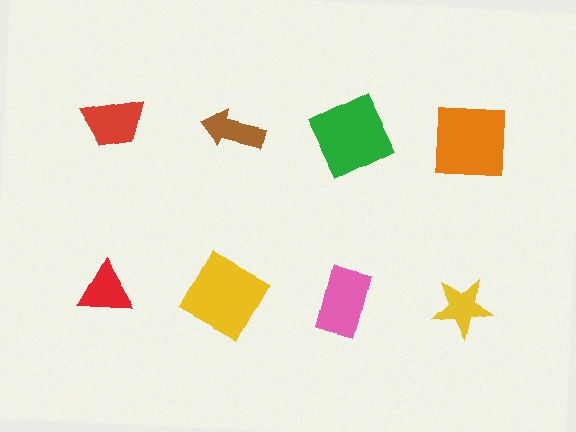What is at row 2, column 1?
A red triangle.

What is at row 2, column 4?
A yellow star.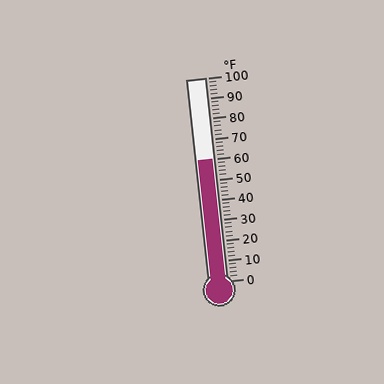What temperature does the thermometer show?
The thermometer shows approximately 60°F.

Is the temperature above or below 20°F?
The temperature is above 20°F.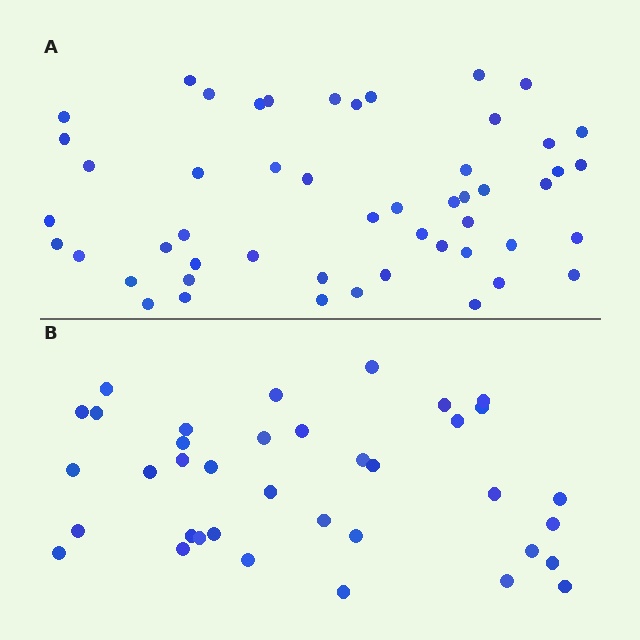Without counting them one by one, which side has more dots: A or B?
Region A (the top region) has more dots.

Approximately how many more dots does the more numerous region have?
Region A has approximately 15 more dots than region B.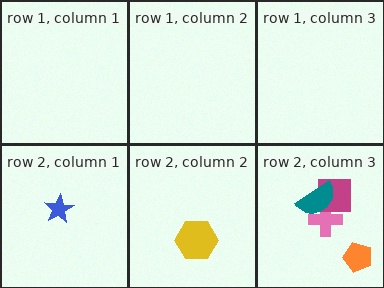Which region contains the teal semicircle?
The row 2, column 3 region.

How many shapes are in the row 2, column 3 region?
4.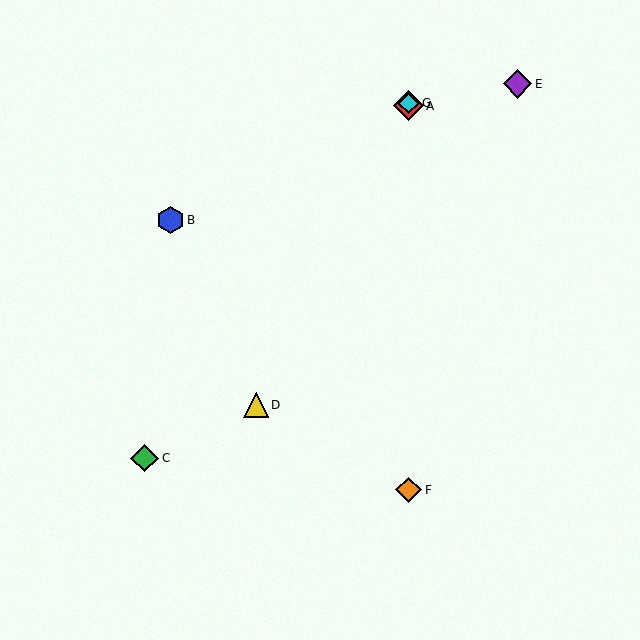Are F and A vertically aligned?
Yes, both are at x≈409.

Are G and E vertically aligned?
No, G is at x≈409 and E is at x≈518.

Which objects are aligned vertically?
Objects A, F, G are aligned vertically.